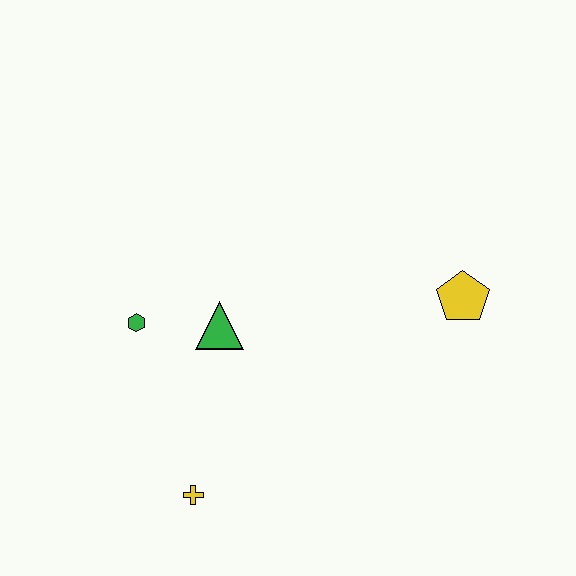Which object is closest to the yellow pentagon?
The green triangle is closest to the yellow pentagon.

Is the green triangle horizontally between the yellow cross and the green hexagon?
No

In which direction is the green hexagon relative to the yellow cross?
The green hexagon is above the yellow cross.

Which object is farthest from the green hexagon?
The yellow pentagon is farthest from the green hexagon.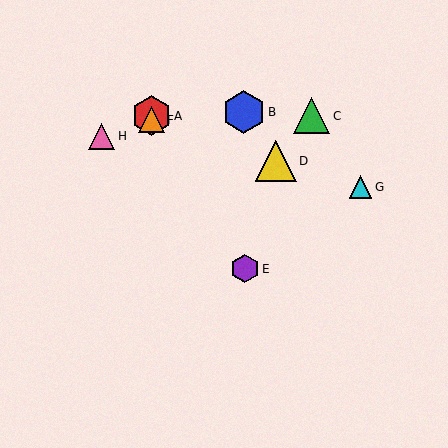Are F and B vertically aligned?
No, F is at x≈151 and B is at x≈244.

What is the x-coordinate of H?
Object H is at x≈101.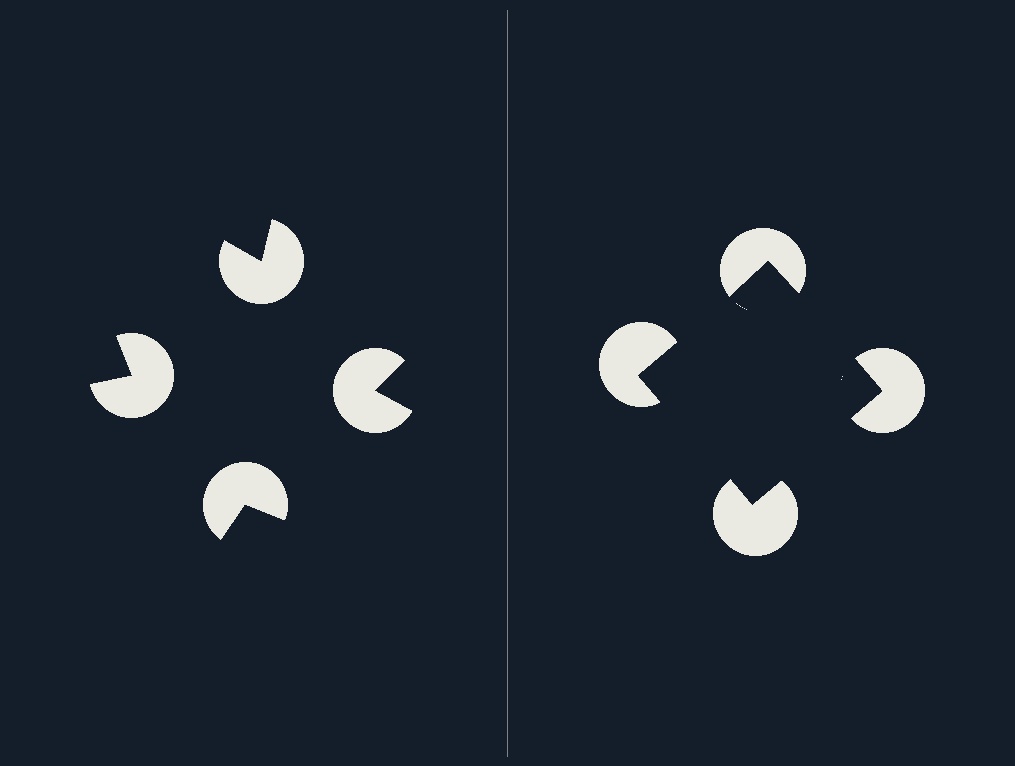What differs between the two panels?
The pac-man discs are positioned identically on both sides; only the wedge orientations differ. On the right they align to a square; on the left they are misaligned.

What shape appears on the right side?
An illusory square.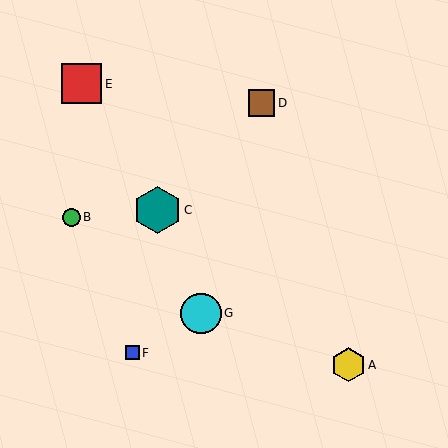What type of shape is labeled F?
Shape F is a blue square.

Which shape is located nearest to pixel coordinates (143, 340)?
The blue square (labeled F) at (132, 353) is nearest to that location.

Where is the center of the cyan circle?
The center of the cyan circle is at (201, 313).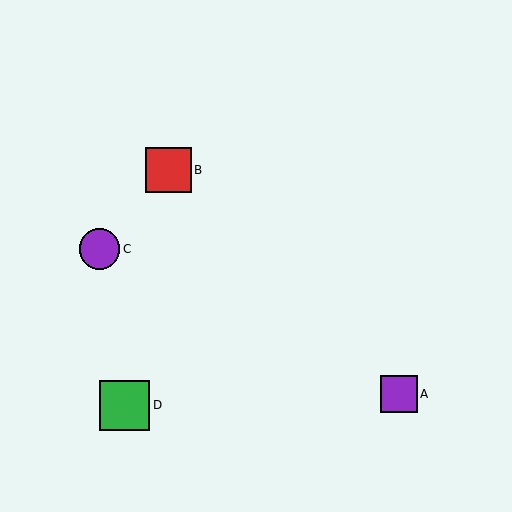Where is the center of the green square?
The center of the green square is at (125, 405).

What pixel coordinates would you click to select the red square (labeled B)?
Click at (168, 170) to select the red square B.